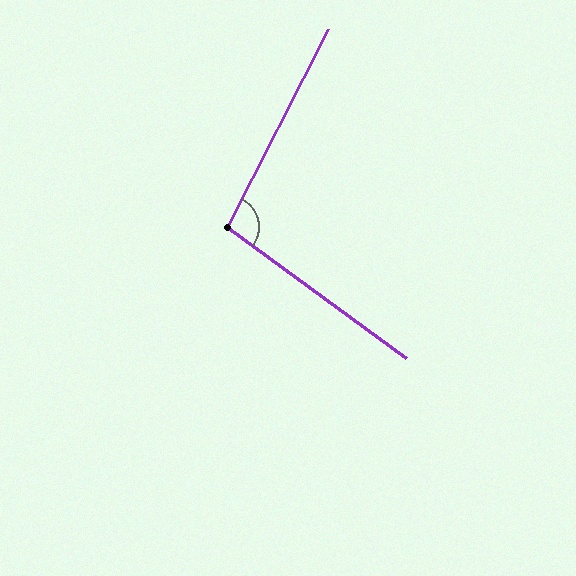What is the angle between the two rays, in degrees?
Approximately 99 degrees.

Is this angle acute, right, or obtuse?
It is obtuse.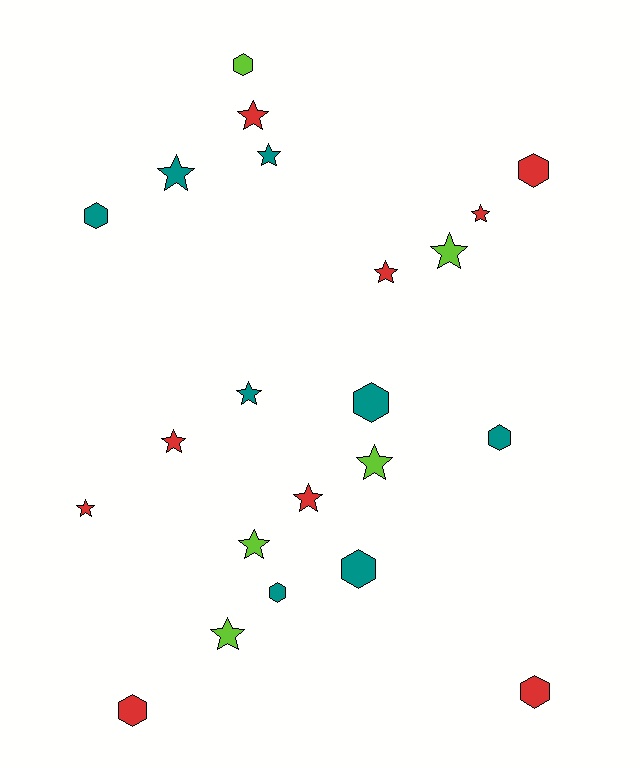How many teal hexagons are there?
There are 5 teal hexagons.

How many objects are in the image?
There are 22 objects.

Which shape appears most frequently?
Star, with 13 objects.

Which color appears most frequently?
Red, with 9 objects.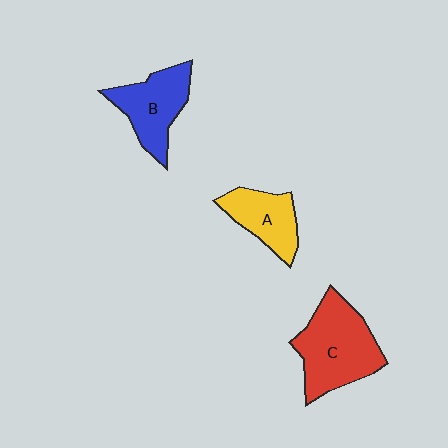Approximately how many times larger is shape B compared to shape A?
Approximately 1.2 times.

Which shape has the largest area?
Shape C (red).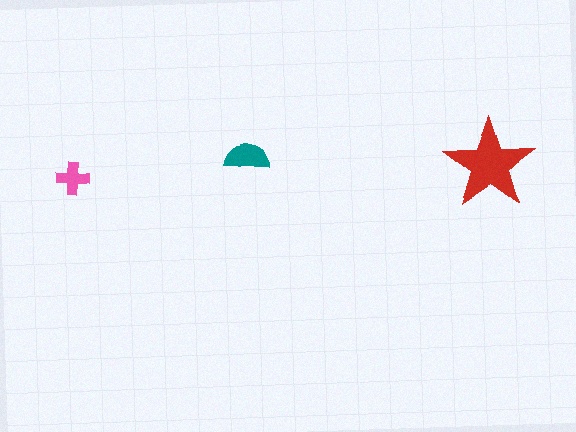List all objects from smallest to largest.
The pink cross, the teal semicircle, the red star.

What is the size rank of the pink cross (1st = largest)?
3rd.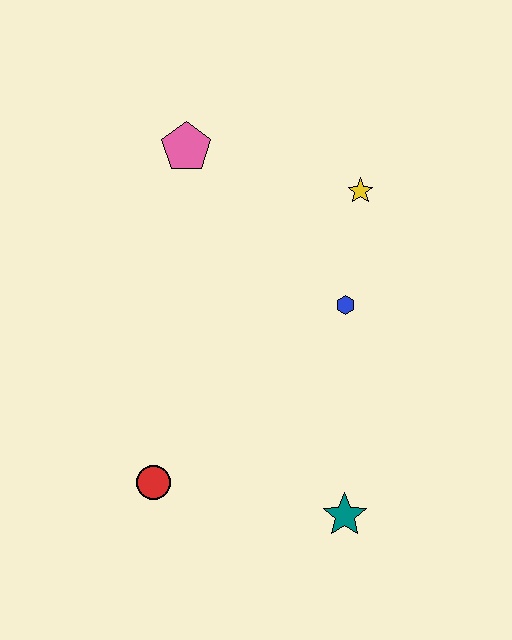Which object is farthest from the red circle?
The yellow star is farthest from the red circle.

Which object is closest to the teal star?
The red circle is closest to the teal star.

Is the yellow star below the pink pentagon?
Yes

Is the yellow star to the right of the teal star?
Yes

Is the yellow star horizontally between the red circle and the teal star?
No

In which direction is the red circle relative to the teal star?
The red circle is to the left of the teal star.